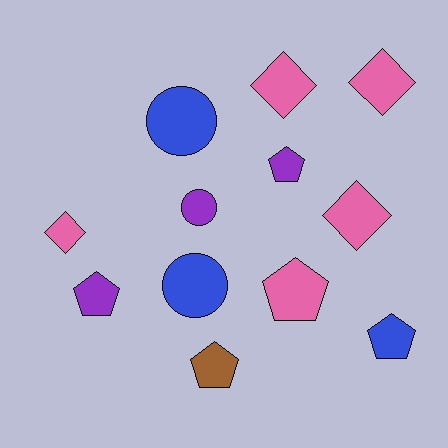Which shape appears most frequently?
Pentagon, with 5 objects.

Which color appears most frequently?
Pink, with 5 objects.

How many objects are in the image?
There are 12 objects.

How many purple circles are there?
There is 1 purple circle.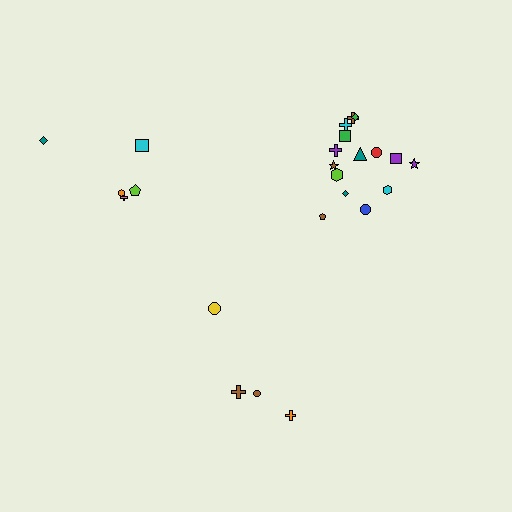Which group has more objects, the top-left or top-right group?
The top-right group.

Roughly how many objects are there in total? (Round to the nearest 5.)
Roughly 25 objects in total.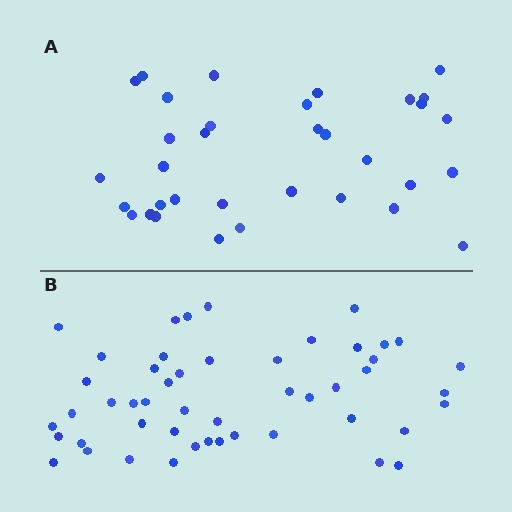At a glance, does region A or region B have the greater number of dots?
Region B (the bottom region) has more dots.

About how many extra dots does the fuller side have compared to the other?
Region B has approximately 15 more dots than region A.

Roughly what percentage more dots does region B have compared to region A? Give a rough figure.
About 45% more.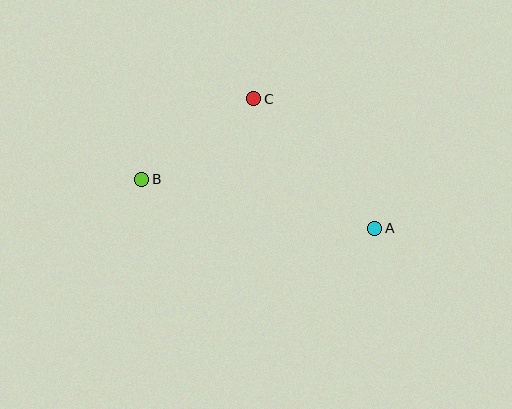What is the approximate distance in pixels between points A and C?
The distance between A and C is approximately 177 pixels.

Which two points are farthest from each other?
Points A and B are farthest from each other.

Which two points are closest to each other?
Points B and C are closest to each other.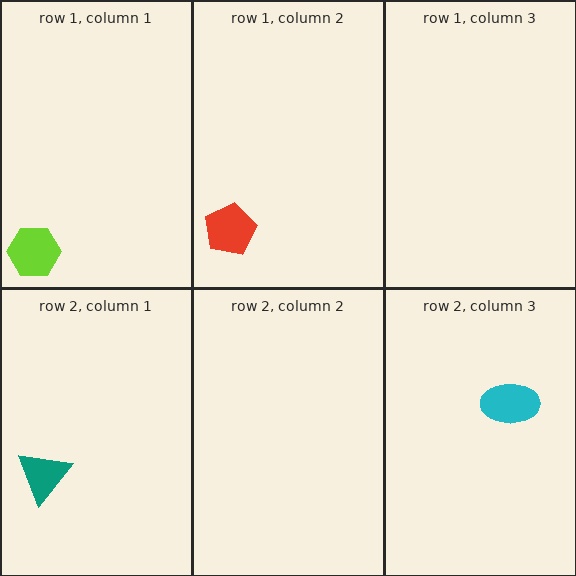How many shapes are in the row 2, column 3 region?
1.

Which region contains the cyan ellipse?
The row 2, column 3 region.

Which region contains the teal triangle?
The row 2, column 1 region.